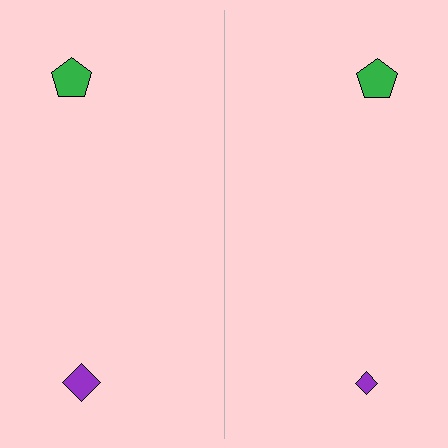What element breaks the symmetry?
The purple diamond on the right side has a different size than its mirror counterpart.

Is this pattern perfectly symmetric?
No, the pattern is not perfectly symmetric. The purple diamond on the right side has a different size than its mirror counterpart.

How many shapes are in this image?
There are 4 shapes in this image.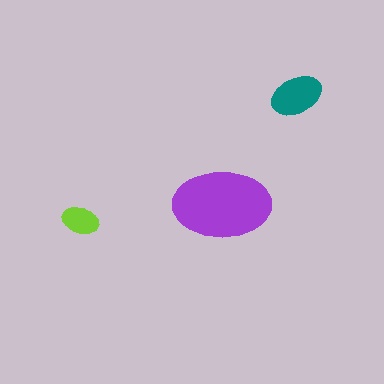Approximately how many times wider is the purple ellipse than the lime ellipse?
About 2.5 times wider.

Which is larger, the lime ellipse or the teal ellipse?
The teal one.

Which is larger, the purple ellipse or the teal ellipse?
The purple one.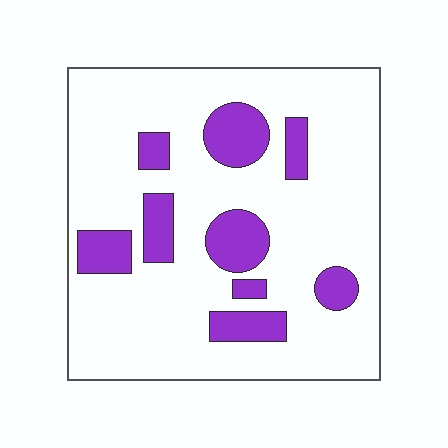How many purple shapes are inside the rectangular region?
9.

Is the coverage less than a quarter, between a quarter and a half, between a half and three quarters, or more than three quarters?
Less than a quarter.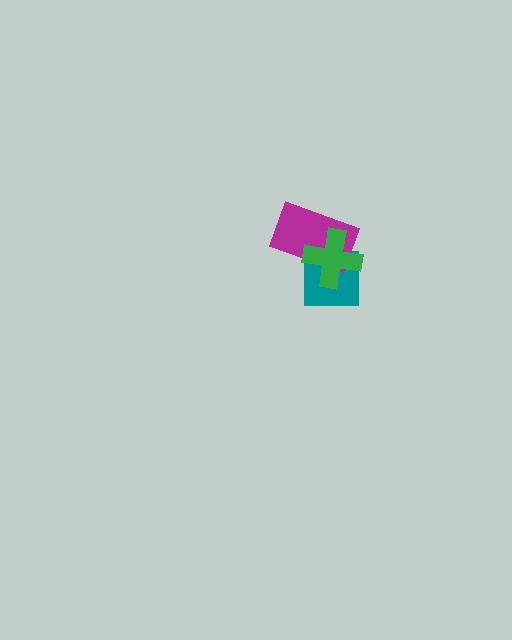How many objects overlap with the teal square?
2 objects overlap with the teal square.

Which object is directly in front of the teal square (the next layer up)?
The magenta rectangle is directly in front of the teal square.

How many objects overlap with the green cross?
2 objects overlap with the green cross.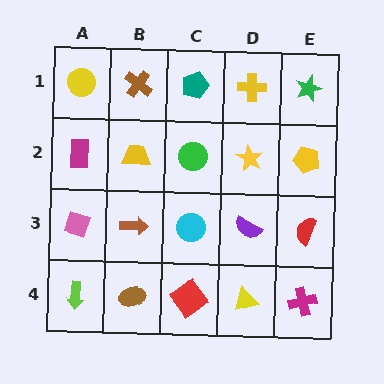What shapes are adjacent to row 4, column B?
A brown arrow (row 3, column B), a lime arrow (row 4, column A), a red diamond (row 4, column C).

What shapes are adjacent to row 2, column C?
A teal pentagon (row 1, column C), a cyan circle (row 3, column C), a yellow trapezoid (row 2, column B), a yellow star (row 2, column D).